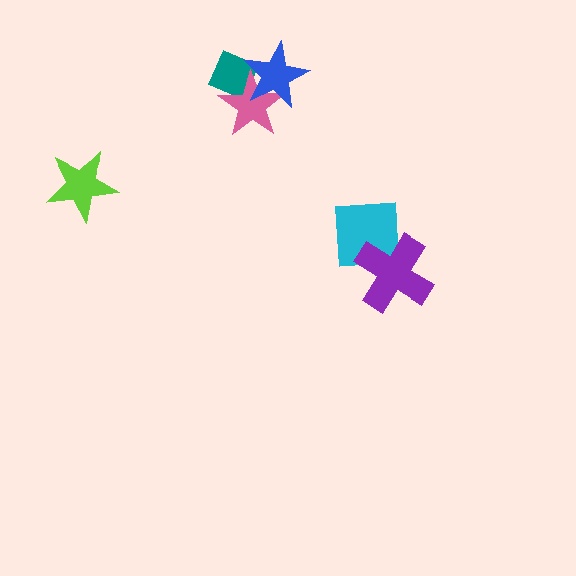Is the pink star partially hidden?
Yes, it is partially covered by another shape.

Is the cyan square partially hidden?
Yes, it is partially covered by another shape.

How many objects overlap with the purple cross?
1 object overlaps with the purple cross.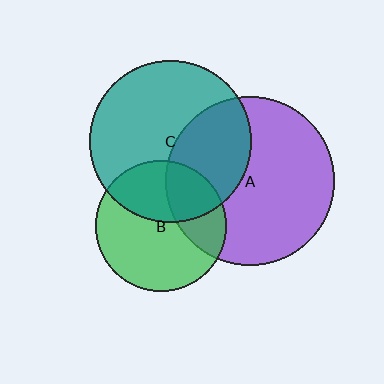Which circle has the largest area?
Circle A (purple).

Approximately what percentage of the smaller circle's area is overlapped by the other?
Approximately 40%.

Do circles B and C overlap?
Yes.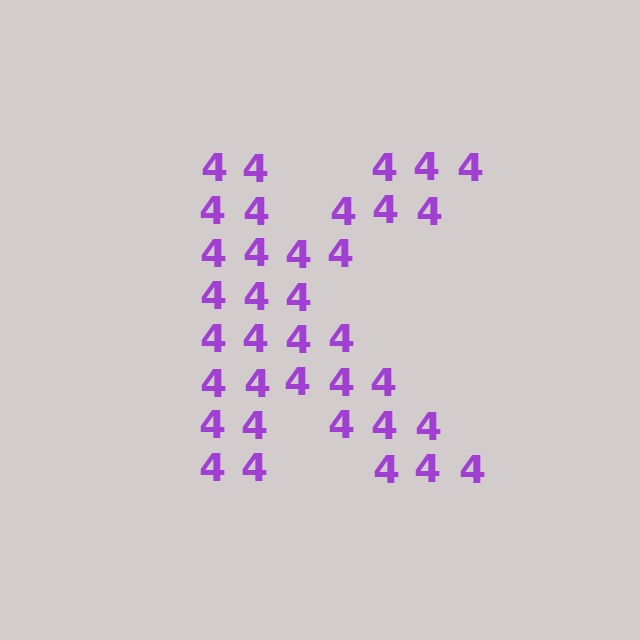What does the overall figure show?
The overall figure shows the letter K.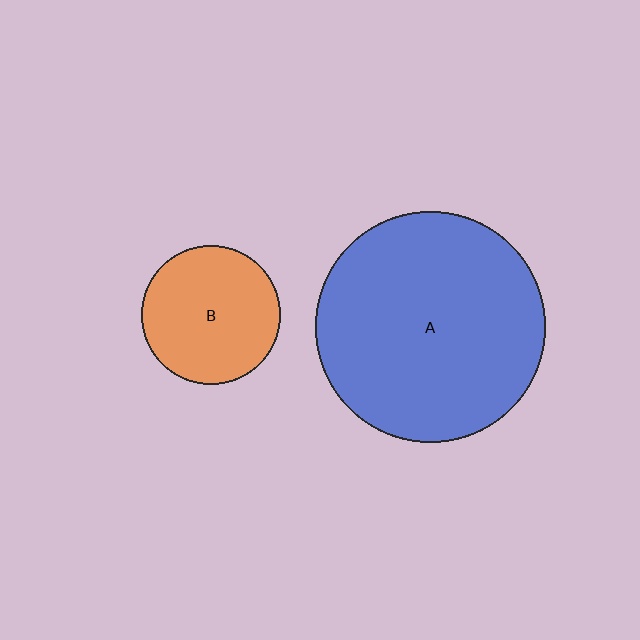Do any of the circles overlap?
No, none of the circles overlap.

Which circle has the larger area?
Circle A (blue).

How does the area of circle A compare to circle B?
Approximately 2.8 times.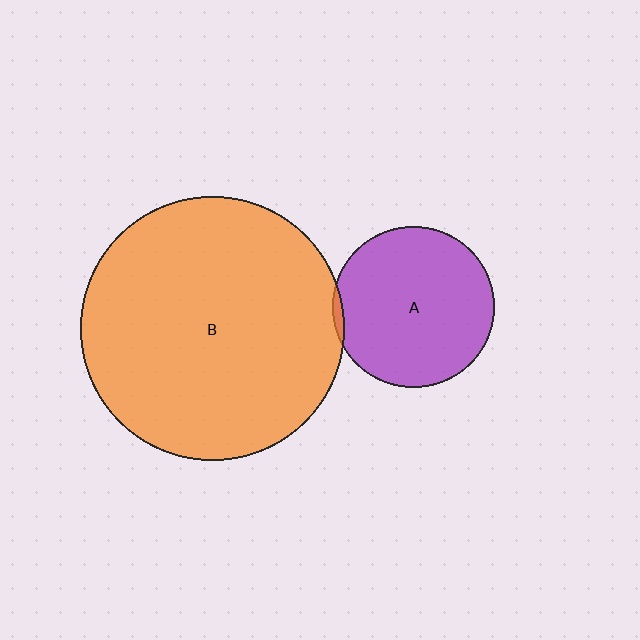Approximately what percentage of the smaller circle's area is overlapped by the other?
Approximately 5%.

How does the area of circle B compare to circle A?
Approximately 2.7 times.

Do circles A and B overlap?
Yes.